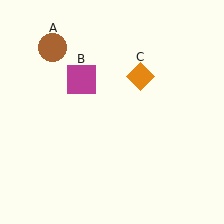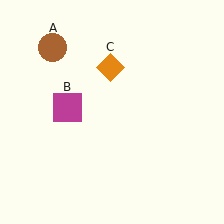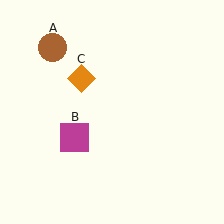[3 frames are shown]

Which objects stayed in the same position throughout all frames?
Brown circle (object A) remained stationary.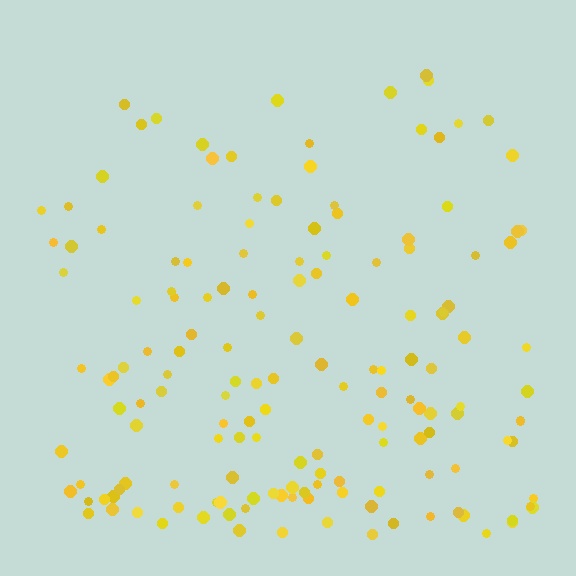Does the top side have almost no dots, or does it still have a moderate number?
Still a moderate number, just noticeably fewer than the bottom.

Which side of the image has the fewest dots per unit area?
The top.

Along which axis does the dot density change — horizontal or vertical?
Vertical.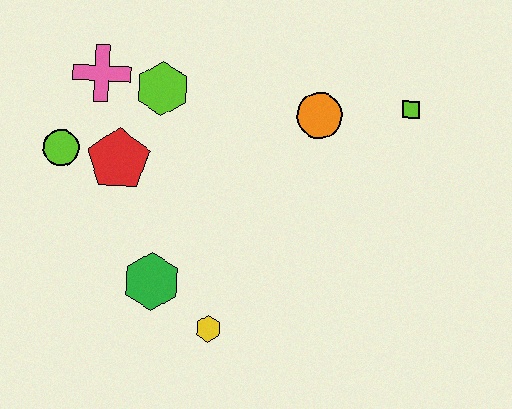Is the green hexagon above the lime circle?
No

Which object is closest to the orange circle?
The lime square is closest to the orange circle.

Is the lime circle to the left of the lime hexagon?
Yes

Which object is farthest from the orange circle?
The lime circle is farthest from the orange circle.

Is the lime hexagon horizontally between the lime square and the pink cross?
Yes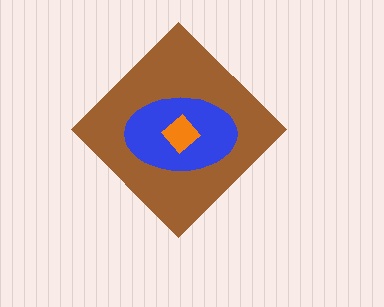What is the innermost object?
The orange diamond.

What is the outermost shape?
The brown diamond.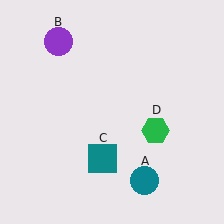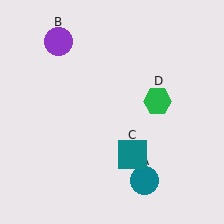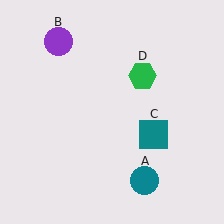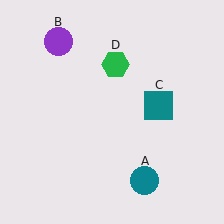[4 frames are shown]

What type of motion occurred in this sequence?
The teal square (object C), green hexagon (object D) rotated counterclockwise around the center of the scene.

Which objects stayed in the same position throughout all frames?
Teal circle (object A) and purple circle (object B) remained stationary.